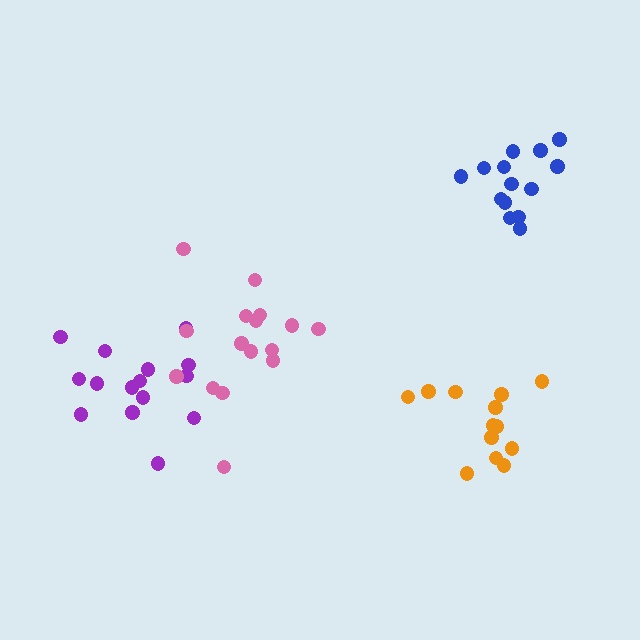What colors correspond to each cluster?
The clusters are colored: purple, pink, orange, blue.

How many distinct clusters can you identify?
There are 4 distinct clusters.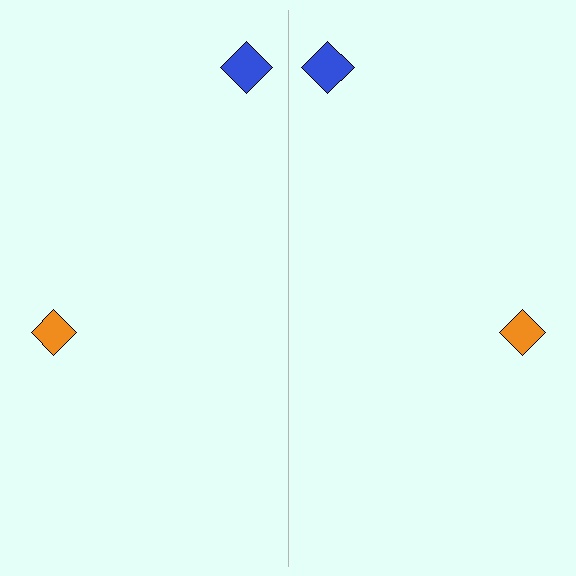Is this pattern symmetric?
Yes, this pattern has bilateral (reflection) symmetry.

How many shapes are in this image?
There are 4 shapes in this image.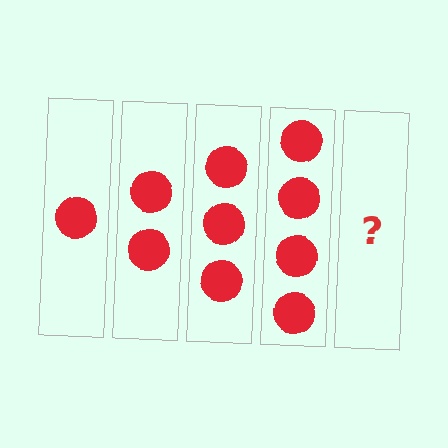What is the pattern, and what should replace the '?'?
The pattern is that each step adds one more circle. The '?' should be 5 circles.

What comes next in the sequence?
The next element should be 5 circles.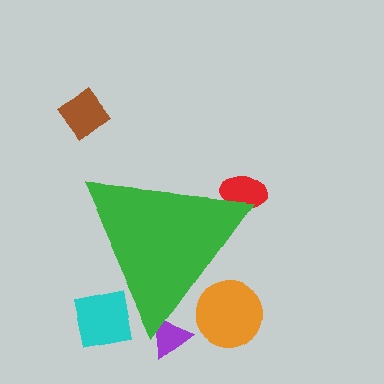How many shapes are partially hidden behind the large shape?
4 shapes are partially hidden.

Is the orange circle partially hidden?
Yes, the orange circle is partially hidden behind the green triangle.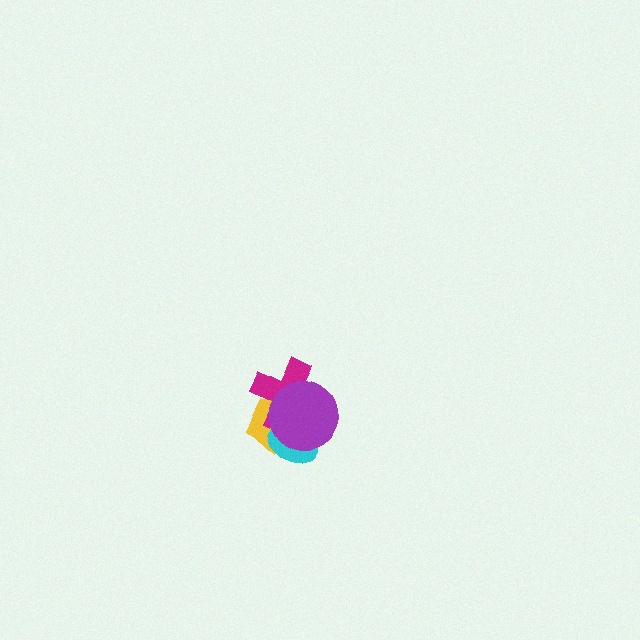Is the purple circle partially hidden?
No, no other shape covers it.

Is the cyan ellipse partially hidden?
Yes, it is partially covered by another shape.